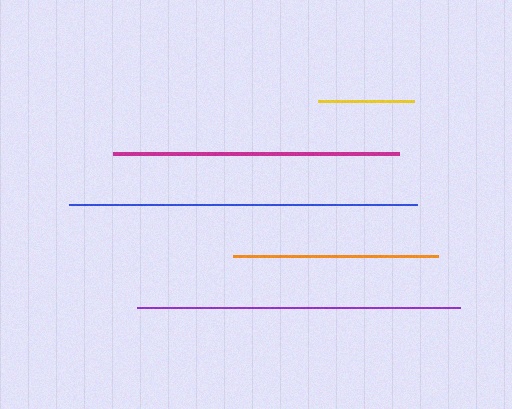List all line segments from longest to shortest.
From longest to shortest: blue, purple, magenta, orange, yellow.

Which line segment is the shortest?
The yellow line is the shortest at approximately 96 pixels.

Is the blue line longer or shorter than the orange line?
The blue line is longer than the orange line.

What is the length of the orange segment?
The orange segment is approximately 205 pixels long.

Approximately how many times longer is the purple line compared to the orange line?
The purple line is approximately 1.6 times the length of the orange line.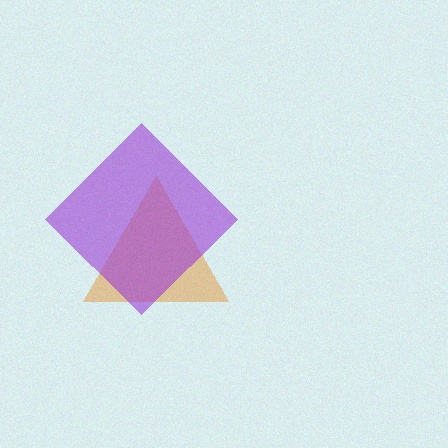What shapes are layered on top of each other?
The layered shapes are: an orange triangle, a purple diamond.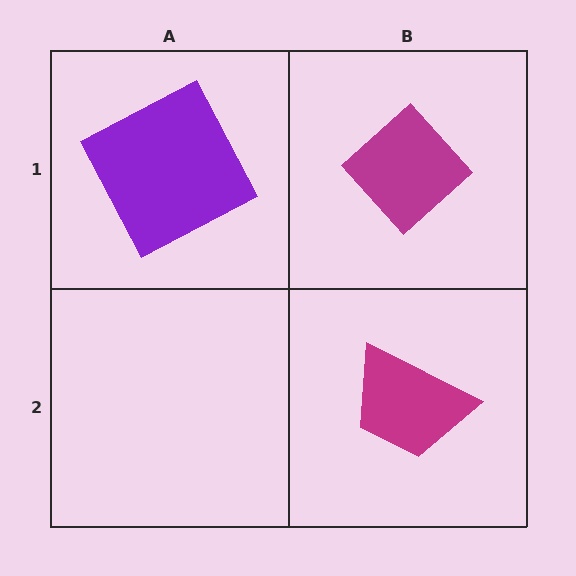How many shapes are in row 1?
2 shapes.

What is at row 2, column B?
A magenta trapezoid.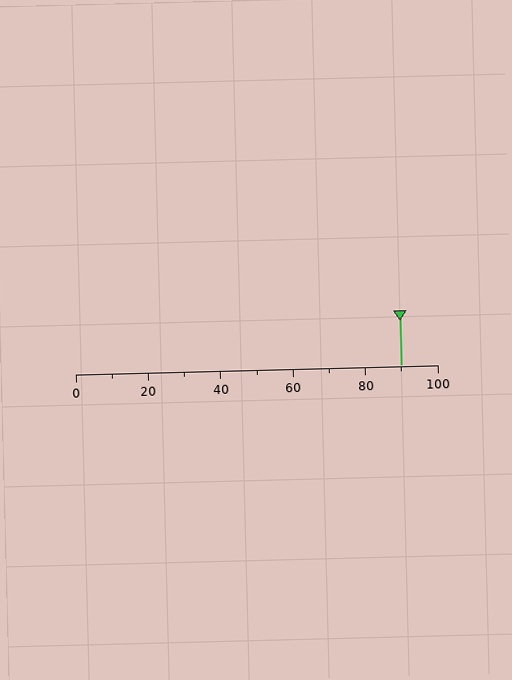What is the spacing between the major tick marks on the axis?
The major ticks are spaced 20 apart.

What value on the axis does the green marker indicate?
The marker indicates approximately 90.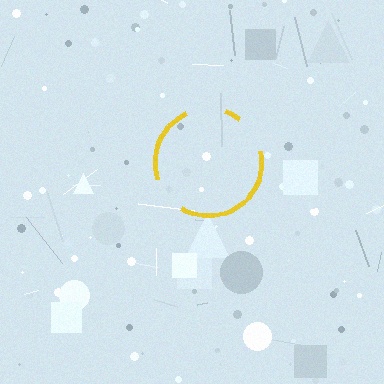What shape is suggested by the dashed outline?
The dashed outline suggests a circle.